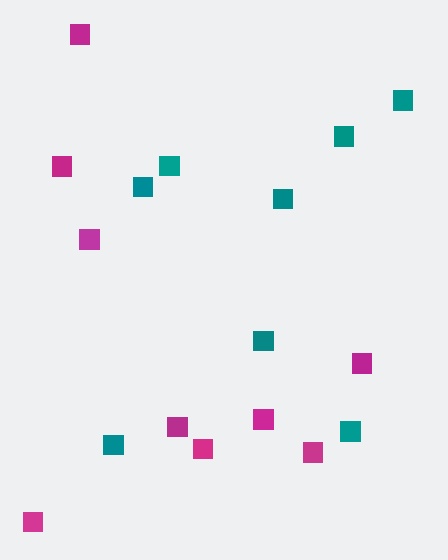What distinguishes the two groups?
There are 2 groups: one group of magenta squares (9) and one group of teal squares (8).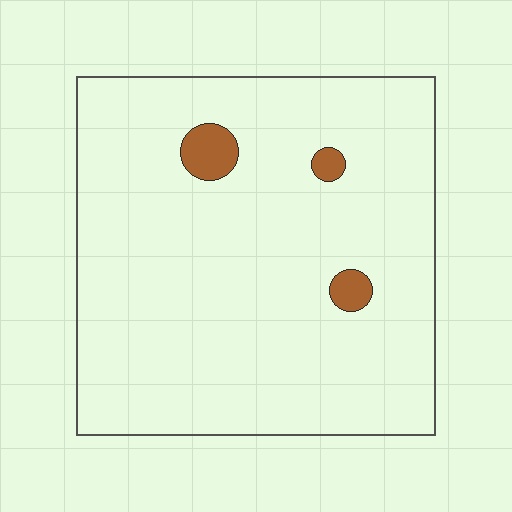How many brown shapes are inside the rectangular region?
3.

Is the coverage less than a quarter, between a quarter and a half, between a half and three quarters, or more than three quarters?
Less than a quarter.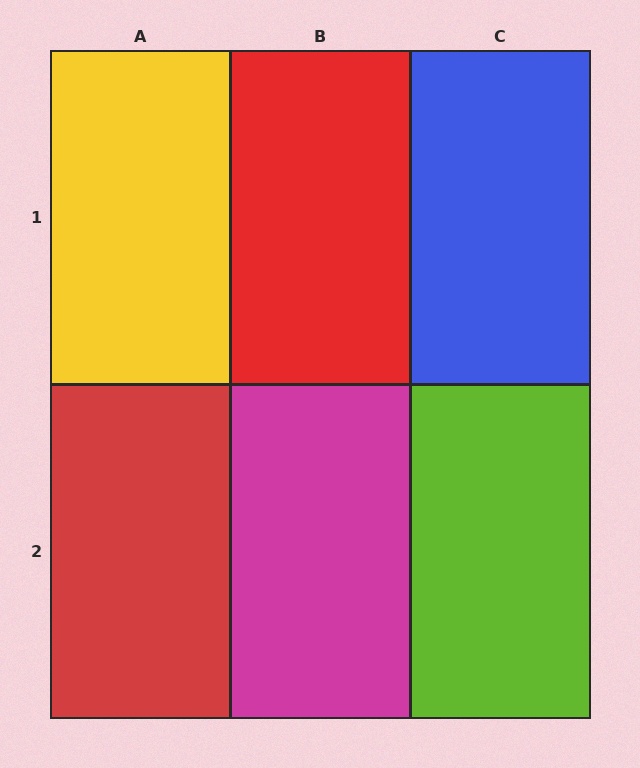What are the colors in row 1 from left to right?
Yellow, red, blue.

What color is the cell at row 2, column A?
Red.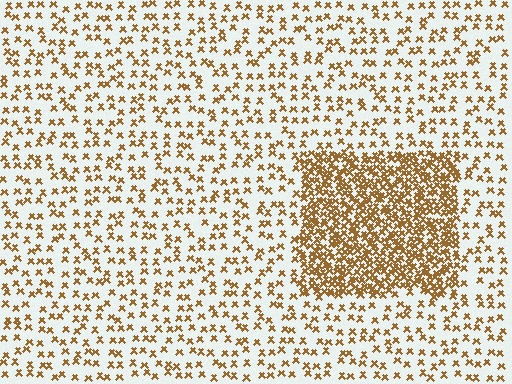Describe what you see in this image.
The image contains small brown elements arranged at two different densities. A rectangle-shaped region is visible where the elements are more densely packed than the surrounding area.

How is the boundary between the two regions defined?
The boundary is defined by a change in element density (approximately 3.1x ratio). All elements are the same color, size, and shape.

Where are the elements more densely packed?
The elements are more densely packed inside the rectangle boundary.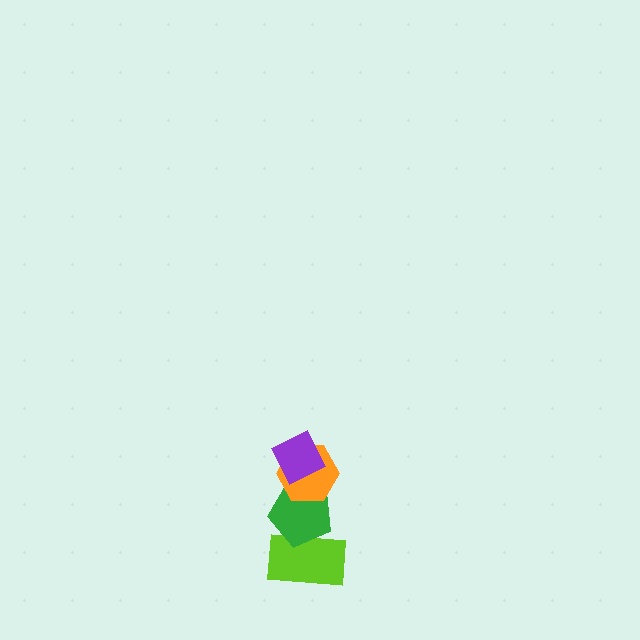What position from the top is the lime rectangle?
The lime rectangle is 4th from the top.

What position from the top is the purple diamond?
The purple diamond is 1st from the top.